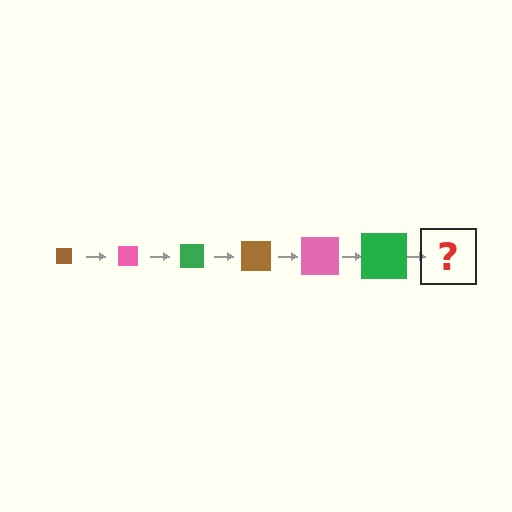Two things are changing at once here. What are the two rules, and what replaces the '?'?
The two rules are that the square grows larger each step and the color cycles through brown, pink, and green. The '?' should be a brown square, larger than the previous one.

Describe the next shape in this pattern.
It should be a brown square, larger than the previous one.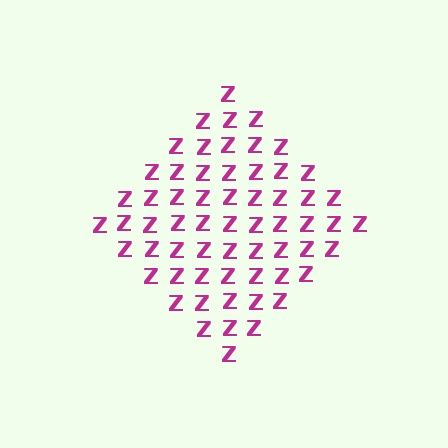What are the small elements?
The small elements are letter Z's.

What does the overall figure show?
The overall figure shows a diamond.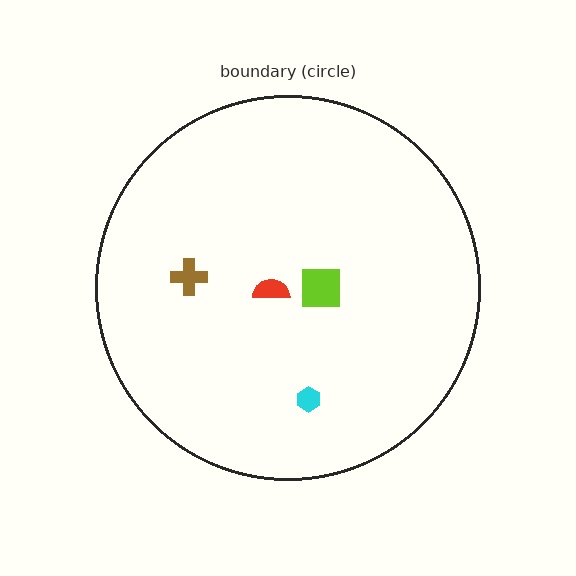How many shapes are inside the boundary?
4 inside, 0 outside.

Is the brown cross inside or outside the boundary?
Inside.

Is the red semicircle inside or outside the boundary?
Inside.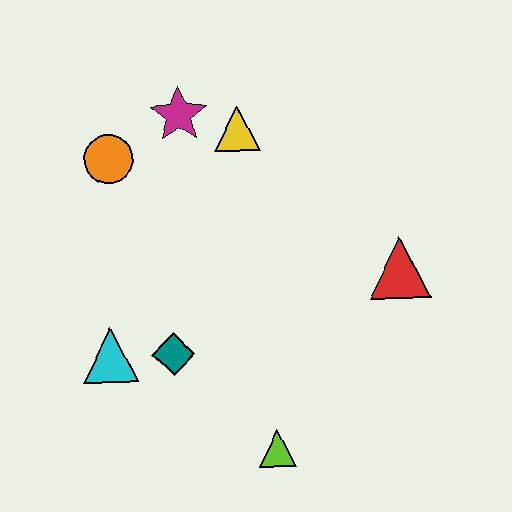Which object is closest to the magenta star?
The yellow triangle is closest to the magenta star.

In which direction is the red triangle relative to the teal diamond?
The red triangle is to the right of the teal diamond.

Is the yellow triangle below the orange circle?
No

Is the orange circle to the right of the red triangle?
No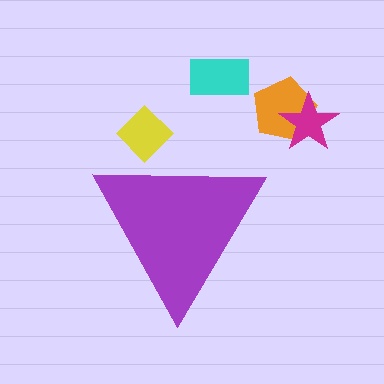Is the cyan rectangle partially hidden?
No, the cyan rectangle is fully visible.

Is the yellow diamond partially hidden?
Yes, the yellow diamond is partially hidden behind the purple triangle.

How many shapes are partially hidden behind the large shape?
1 shape is partially hidden.